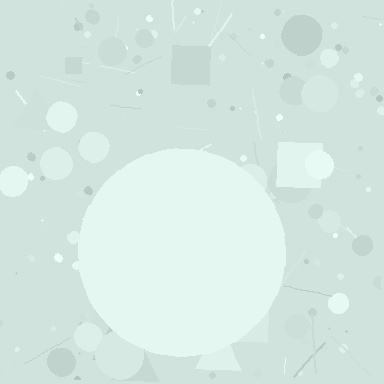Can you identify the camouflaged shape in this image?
The camouflaged shape is a circle.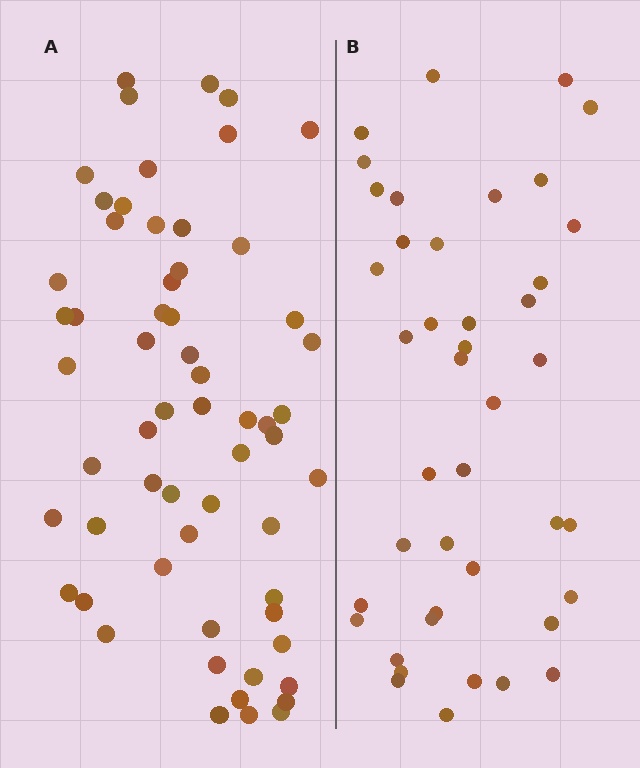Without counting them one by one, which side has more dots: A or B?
Region A (the left region) has more dots.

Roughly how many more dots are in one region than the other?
Region A has approximately 20 more dots than region B.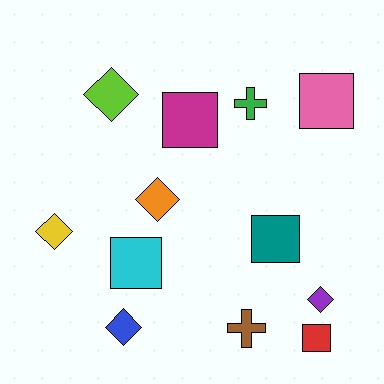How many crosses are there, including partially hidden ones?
There are 2 crosses.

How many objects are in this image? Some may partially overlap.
There are 12 objects.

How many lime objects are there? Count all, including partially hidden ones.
There is 1 lime object.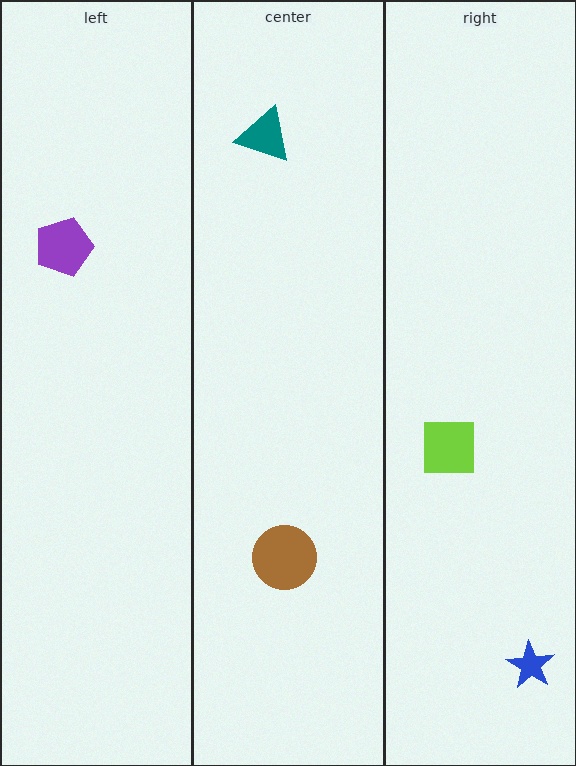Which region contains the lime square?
The right region.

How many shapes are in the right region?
2.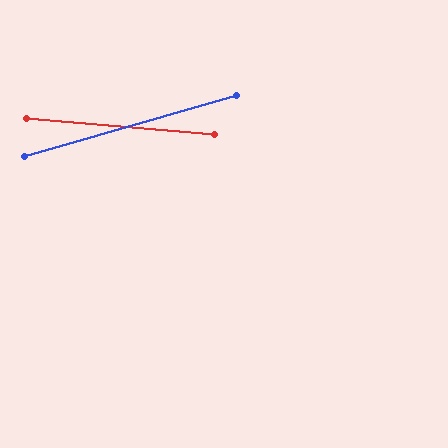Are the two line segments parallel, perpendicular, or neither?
Neither parallel nor perpendicular — they differ by about 21°.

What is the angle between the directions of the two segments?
Approximately 21 degrees.